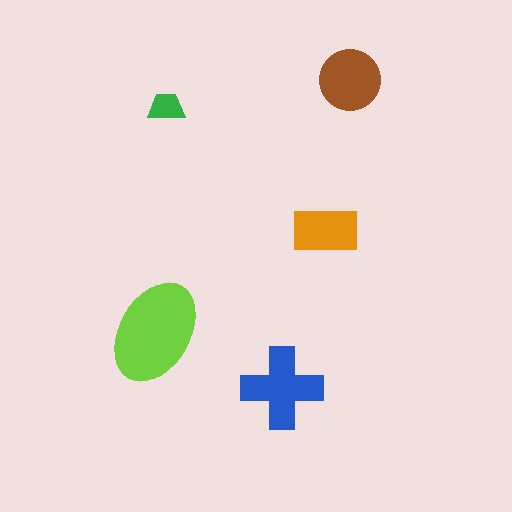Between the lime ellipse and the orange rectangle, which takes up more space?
The lime ellipse.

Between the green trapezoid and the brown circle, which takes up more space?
The brown circle.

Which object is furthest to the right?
The brown circle is rightmost.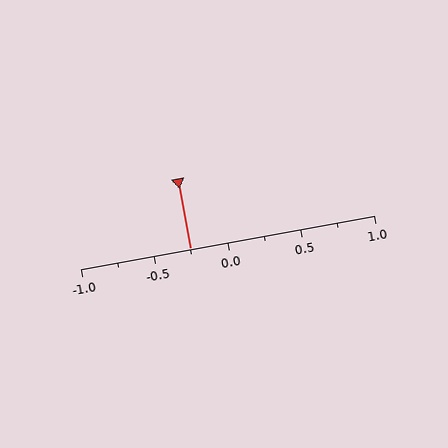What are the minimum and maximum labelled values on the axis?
The axis runs from -1.0 to 1.0.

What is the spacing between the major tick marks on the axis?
The major ticks are spaced 0.5 apart.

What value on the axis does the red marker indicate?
The marker indicates approximately -0.25.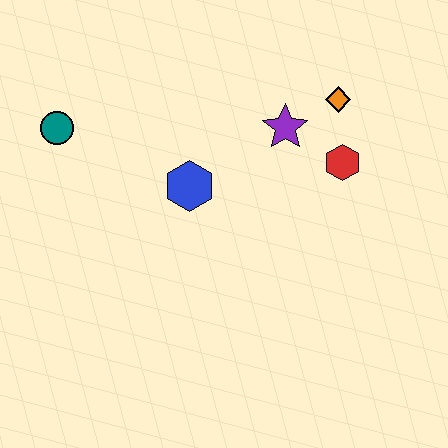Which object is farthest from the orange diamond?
The teal circle is farthest from the orange diamond.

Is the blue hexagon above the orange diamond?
No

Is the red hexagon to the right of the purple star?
Yes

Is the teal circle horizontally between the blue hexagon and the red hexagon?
No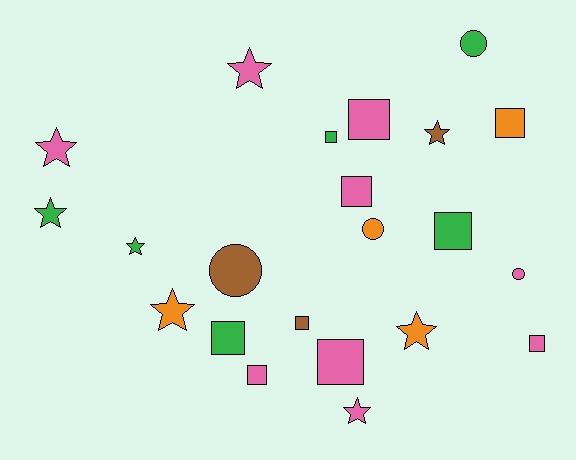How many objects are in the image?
There are 22 objects.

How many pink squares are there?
There are 5 pink squares.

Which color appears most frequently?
Pink, with 9 objects.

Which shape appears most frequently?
Square, with 10 objects.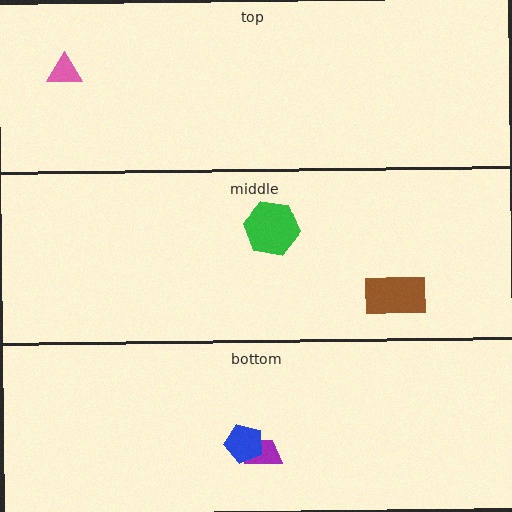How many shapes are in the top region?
1.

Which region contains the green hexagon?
The middle region.